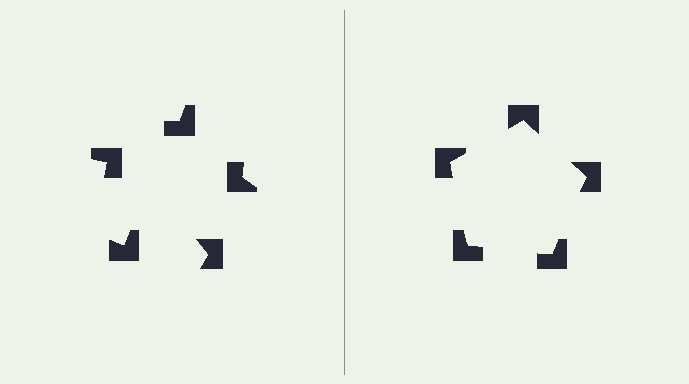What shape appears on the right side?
An illusory pentagon.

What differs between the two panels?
The notched squares are positioned identically on both sides; only the wedge orientations differ. On the right they align to a pentagon; on the left they are misaligned.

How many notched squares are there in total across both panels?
10 — 5 on each side.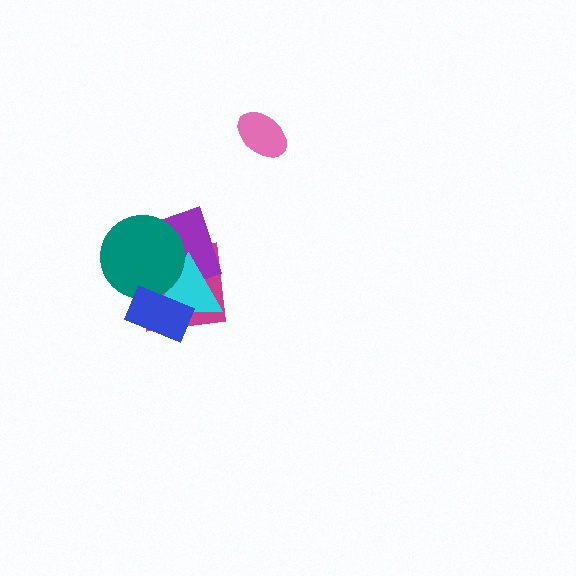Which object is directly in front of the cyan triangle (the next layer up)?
The teal circle is directly in front of the cyan triangle.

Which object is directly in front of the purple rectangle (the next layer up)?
The cyan triangle is directly in front of the purple rectangle.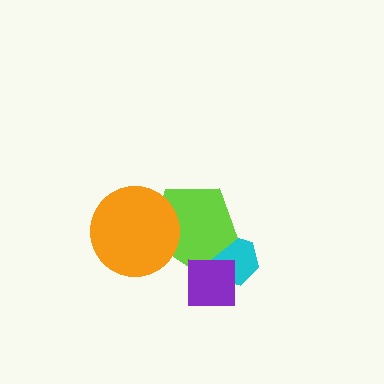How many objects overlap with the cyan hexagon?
2 objects overlap with the cyan hexagon.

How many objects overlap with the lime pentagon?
3 objects overlap with the lime pentagon.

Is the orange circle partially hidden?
No, no other shape covers it.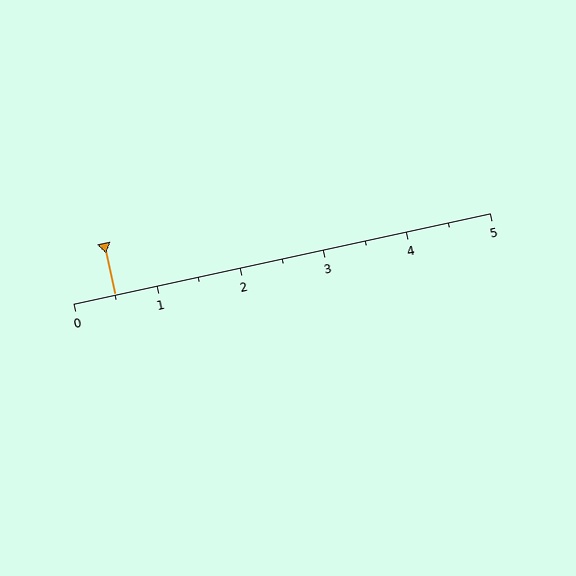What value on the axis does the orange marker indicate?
The marker indicates approximately 0.5.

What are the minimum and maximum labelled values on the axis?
The axis runs from 0 to 5.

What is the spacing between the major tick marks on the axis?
The major ticks are spaced 1 apart.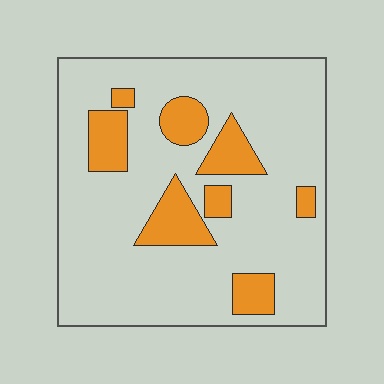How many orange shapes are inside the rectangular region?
8.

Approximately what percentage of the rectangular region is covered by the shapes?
Approximately 20%.